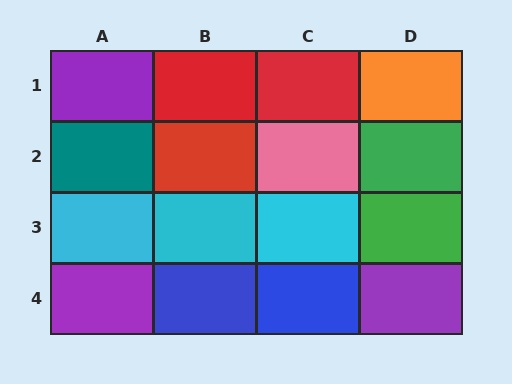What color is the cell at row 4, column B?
Blue.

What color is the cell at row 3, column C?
Cyan.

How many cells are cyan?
3 cells are cyan.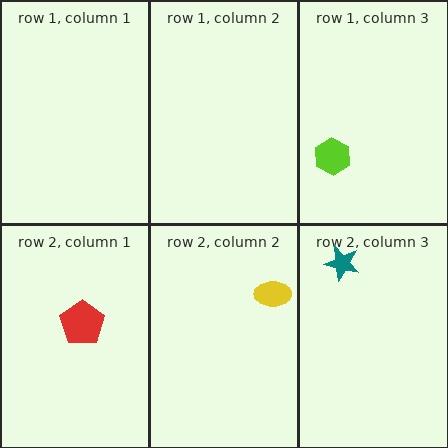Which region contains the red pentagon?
The row 2, column 1 region.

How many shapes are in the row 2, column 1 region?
1.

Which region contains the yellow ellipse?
The row 2, column 2 region.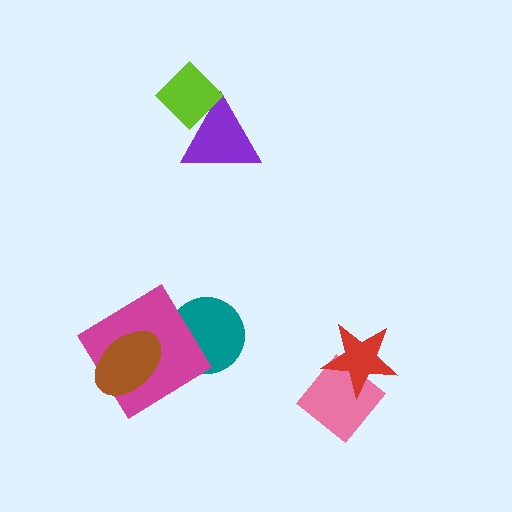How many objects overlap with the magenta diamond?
2 objects overlap with the magenta diamond.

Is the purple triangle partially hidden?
Yes, it is partially covered by another shape.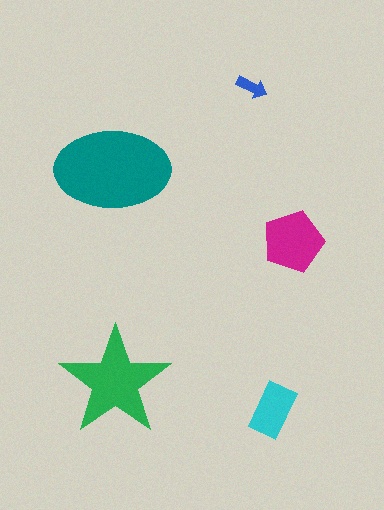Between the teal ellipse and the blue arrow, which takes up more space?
The teal ellipse.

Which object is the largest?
The teal ellipse.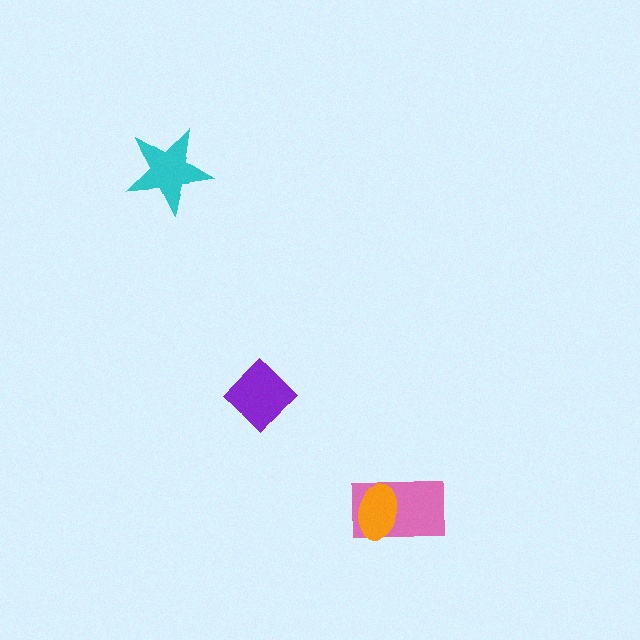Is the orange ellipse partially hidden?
No, no other shape covers it.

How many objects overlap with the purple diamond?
0 objects overlap with the purple diamond.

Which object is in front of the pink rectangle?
The orange ellipse is in front of the pink rectangle.